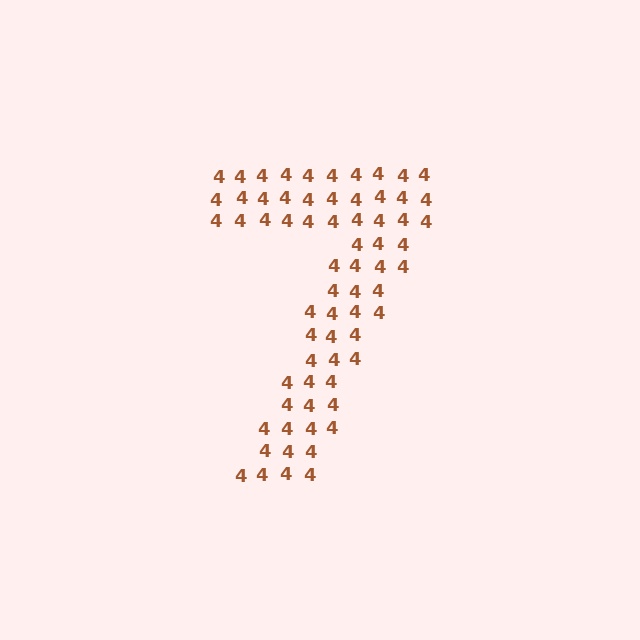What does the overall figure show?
The overall figure shows the digit 7.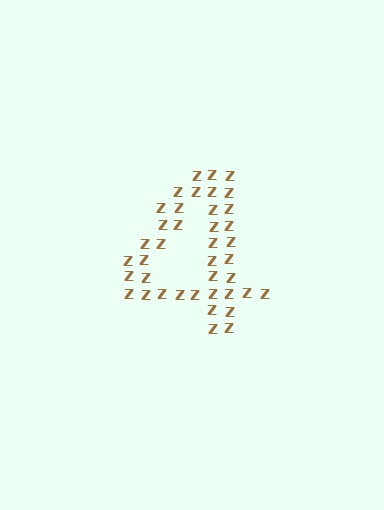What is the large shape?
The large shape is the digit 4.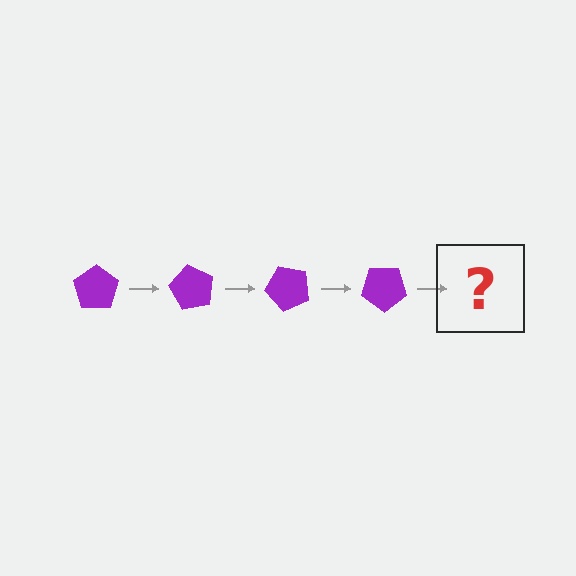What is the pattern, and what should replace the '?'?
The pattern is that the pentagon rotates 60 degrees each step. The '?' should be a purple pentagon rotated 240 degrees.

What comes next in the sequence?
The next element should be a purple pentagon rotated 240 degrees.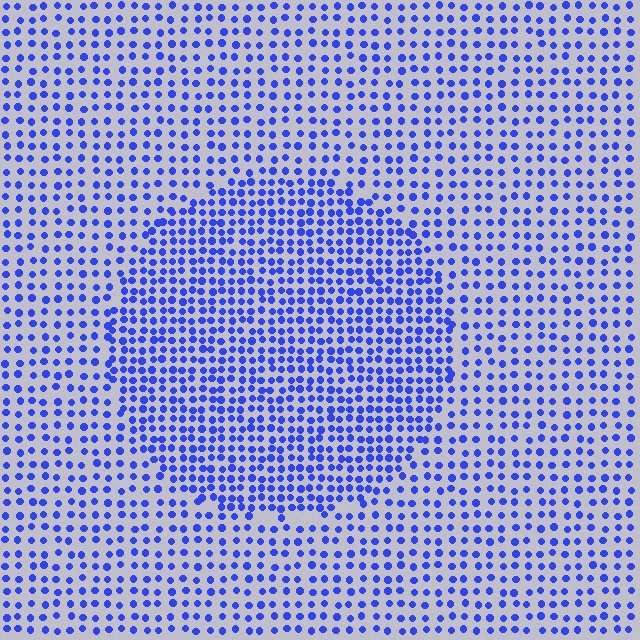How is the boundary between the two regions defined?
The boundary is defined by a change in element density (approximately 1.7x ratio). All elements are the same color, size, and shape.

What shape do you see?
I see a circle.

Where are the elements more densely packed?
The elements are more densely packed inside the circle boundary.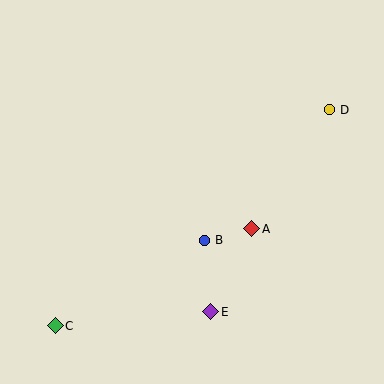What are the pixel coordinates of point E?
Point E is at (211, 312).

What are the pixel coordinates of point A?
Point A is at (252, 229).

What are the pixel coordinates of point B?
Point B is at (205, 240).